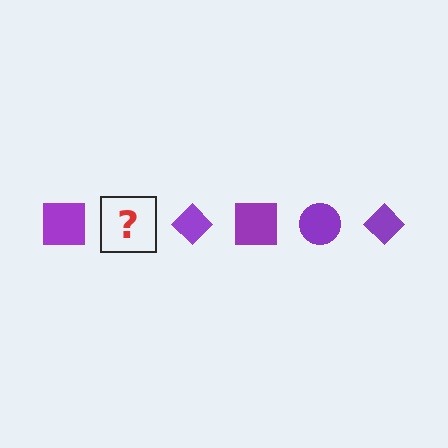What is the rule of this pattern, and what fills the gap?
The rule is that the pattern cycles through square, circle, diamond shapes in purple. The gap should be filled with a purple circle.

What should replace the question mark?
The question mark should be replaced with a purple circle.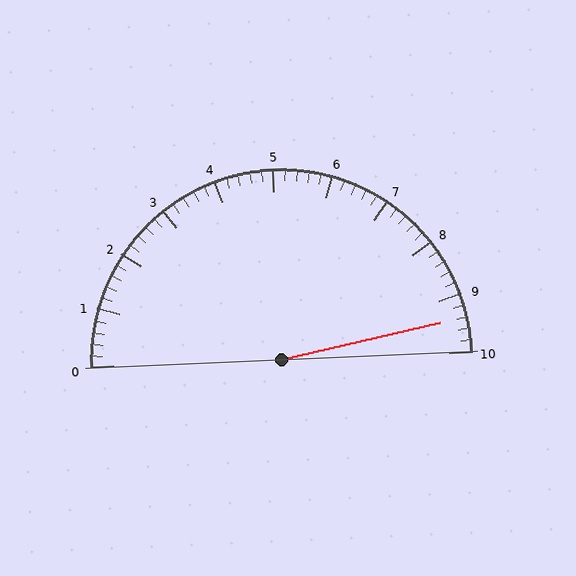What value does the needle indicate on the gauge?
The needle indicates approximately 9.4.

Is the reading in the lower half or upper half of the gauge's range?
The reading is in the upper half of the range (0 to 10).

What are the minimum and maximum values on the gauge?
The gauge ranges from 0 to 10.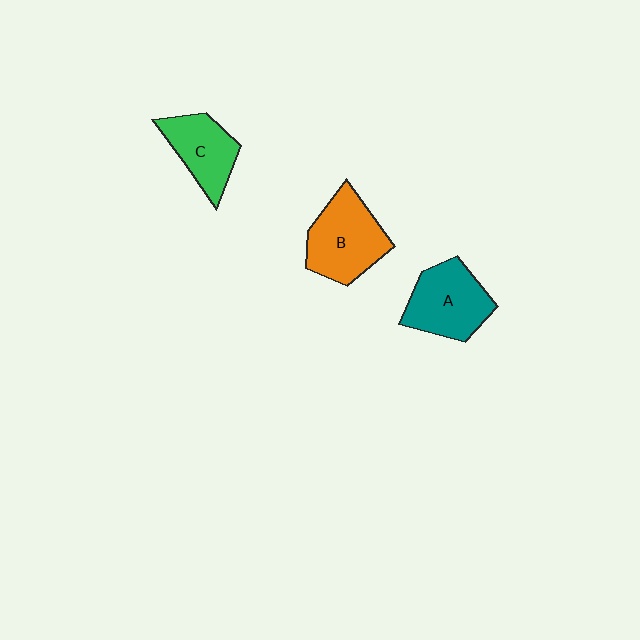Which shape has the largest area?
Shape B (orange).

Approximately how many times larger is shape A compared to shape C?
Approximately 1.2 times.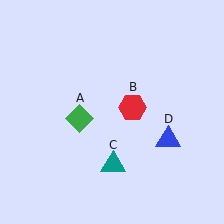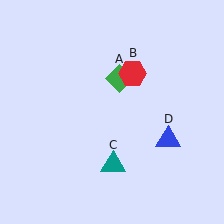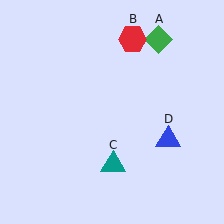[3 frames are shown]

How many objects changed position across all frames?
2 objects changed position: green diamond (object A), red hexagon (object B).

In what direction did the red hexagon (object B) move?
The red hexagon (object B) moved up.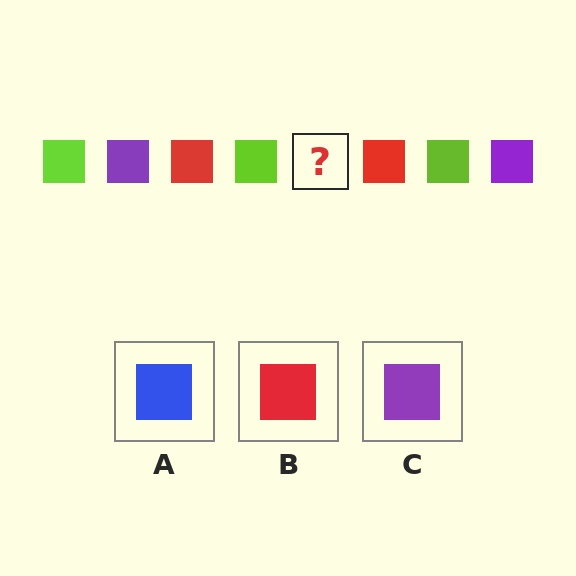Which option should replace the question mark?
Option C.